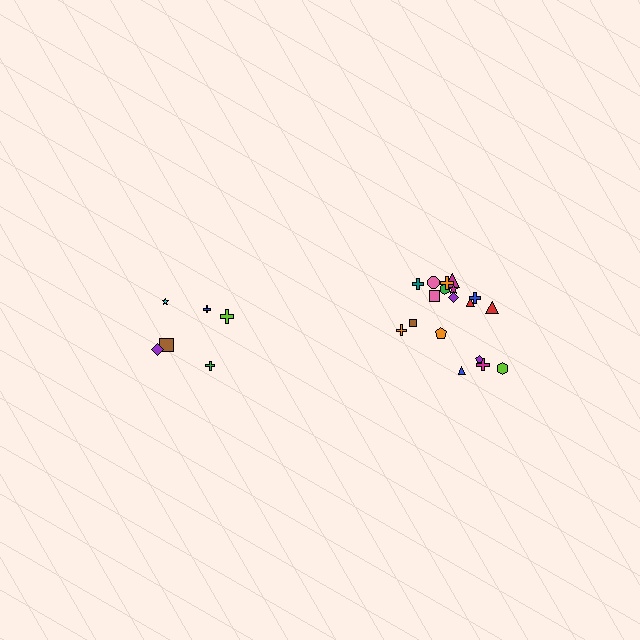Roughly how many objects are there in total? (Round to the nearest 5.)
Roughly 25 objects in total.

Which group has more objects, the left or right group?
The right group.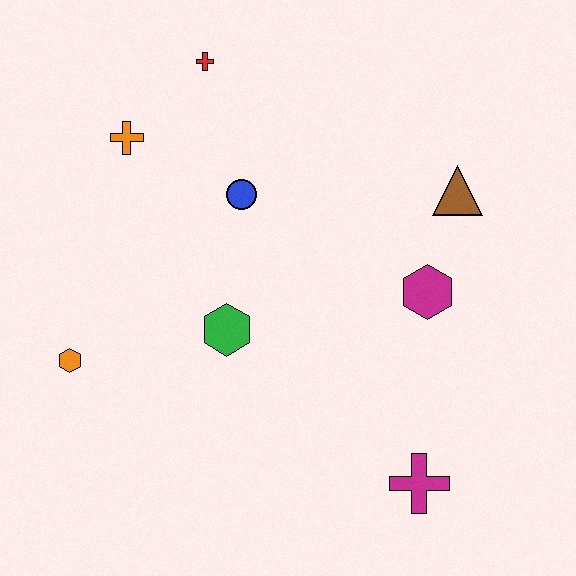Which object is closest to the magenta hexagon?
The brown triangle is closest to the magenta hexagon.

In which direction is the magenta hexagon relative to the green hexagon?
The magenta hexagon is to the right of the green hexagon.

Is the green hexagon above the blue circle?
No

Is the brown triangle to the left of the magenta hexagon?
No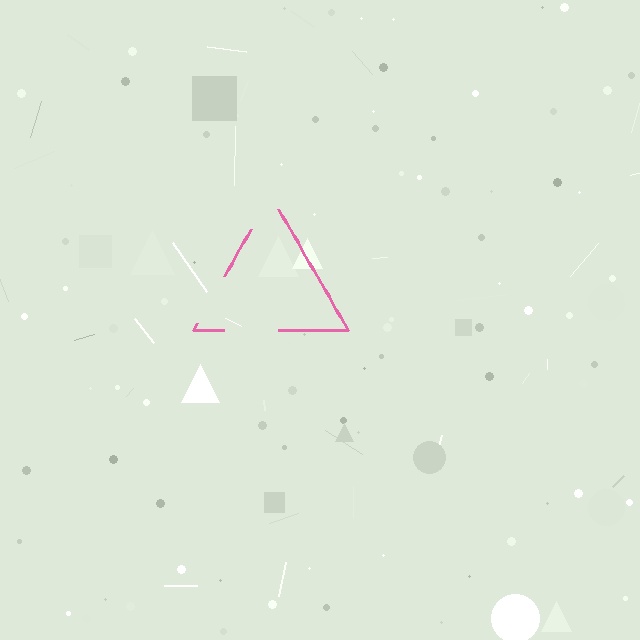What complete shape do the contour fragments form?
The contour fragments form a triangle.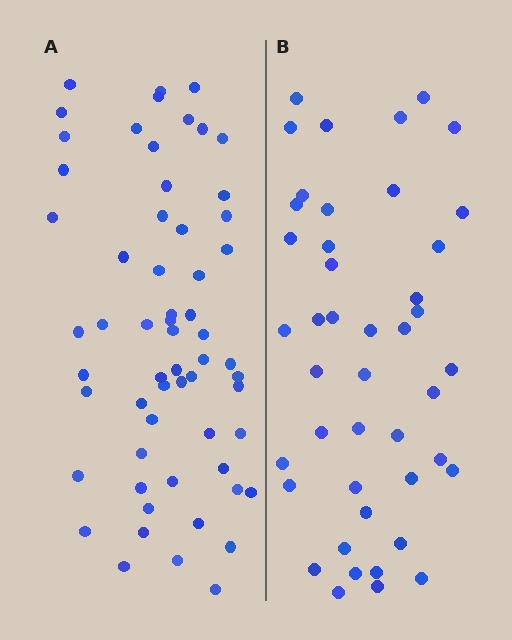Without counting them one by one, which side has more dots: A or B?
Region A (the left region) has more dots.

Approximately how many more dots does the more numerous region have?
Region A has approximately 15 more dots than region B.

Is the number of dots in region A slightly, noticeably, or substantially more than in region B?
Region A has noticeably more, but not dramatically so. The ratio is roughly 1.4 to 1.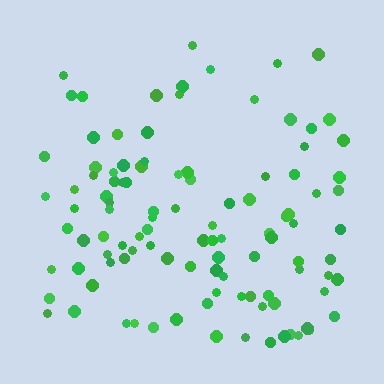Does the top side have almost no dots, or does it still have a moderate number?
Still a moderate number, just noticeably fewer than the bottom.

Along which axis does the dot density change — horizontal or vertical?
Vertical.